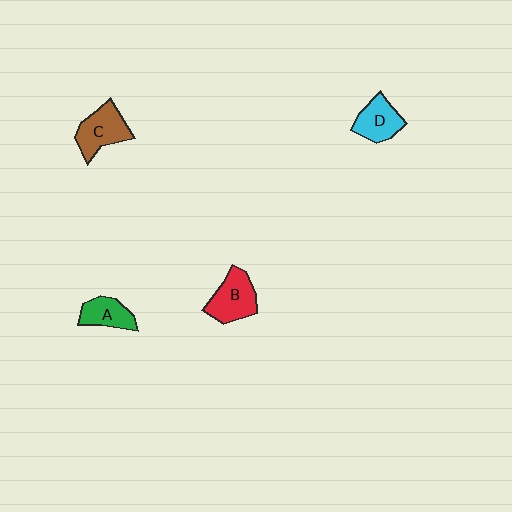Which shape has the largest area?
Shape B (red).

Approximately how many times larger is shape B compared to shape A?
Approximately 1.4 times.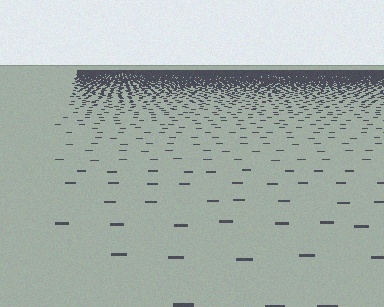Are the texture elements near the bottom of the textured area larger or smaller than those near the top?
Larger. Near the bottom, elements are closer to the viewer and appear at a bigger on-screen size.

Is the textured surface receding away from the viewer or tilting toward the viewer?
The surface is receding away from the viewer. Texture elements get smaller and denser toward the top.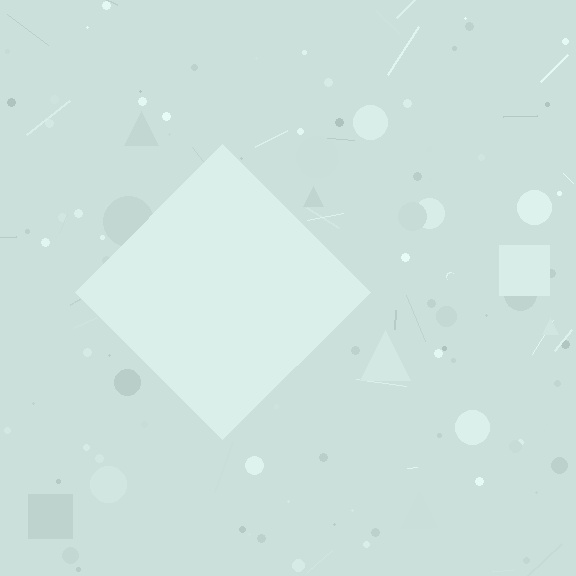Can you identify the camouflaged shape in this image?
The camouflaged shape is a diamond.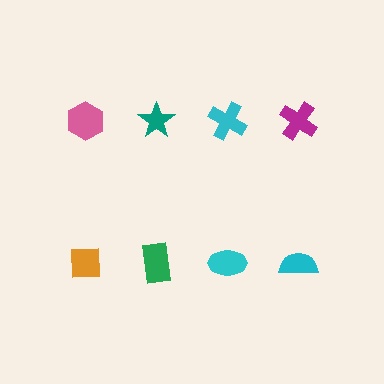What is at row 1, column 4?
A magenta cross.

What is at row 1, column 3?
A cyan cross.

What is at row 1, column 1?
A pink hexagon.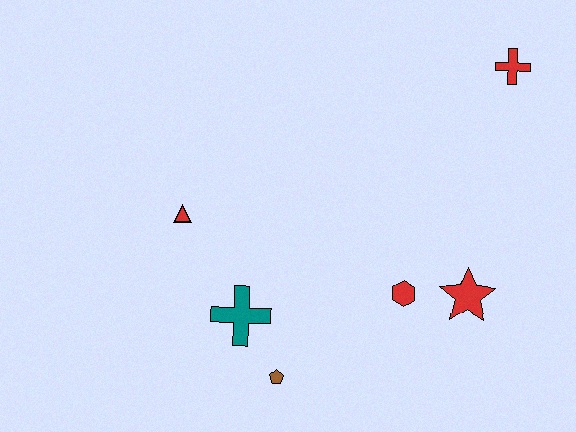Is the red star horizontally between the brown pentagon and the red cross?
Yes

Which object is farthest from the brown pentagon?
The red cross is farthest from the brown pentagon.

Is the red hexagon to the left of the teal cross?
No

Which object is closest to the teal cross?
The brown pentagon is closest to the teal cross.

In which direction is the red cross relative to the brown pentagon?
The red cross is above the brown pentagon.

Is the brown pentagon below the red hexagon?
Yes